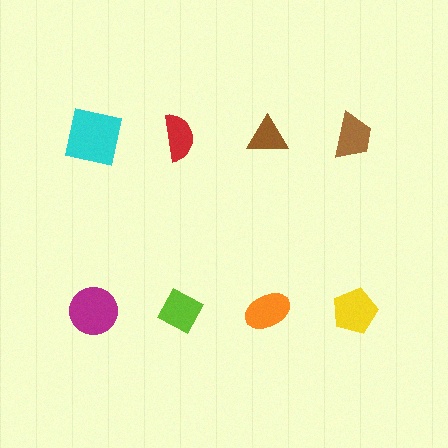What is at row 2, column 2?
A lime diamond.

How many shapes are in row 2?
4 shapes.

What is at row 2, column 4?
A yellow pentagon.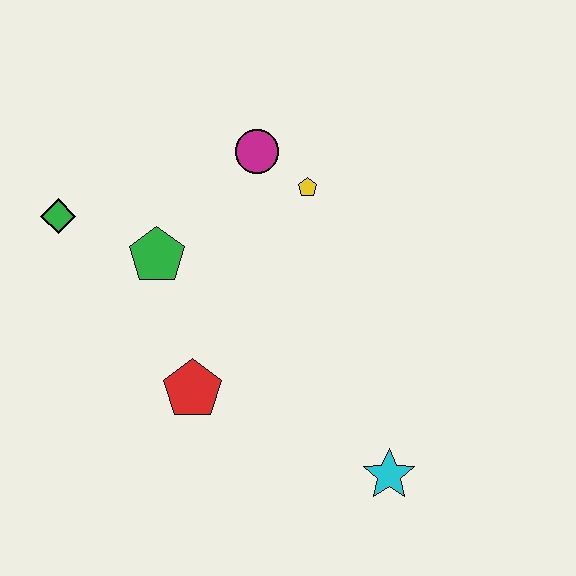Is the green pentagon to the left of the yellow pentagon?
Yes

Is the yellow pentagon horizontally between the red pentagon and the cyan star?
Yes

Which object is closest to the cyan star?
The red pentagon is closest to the cyan star.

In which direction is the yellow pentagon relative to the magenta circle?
The yellow pentagon is to the right of the magenta circle.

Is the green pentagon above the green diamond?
No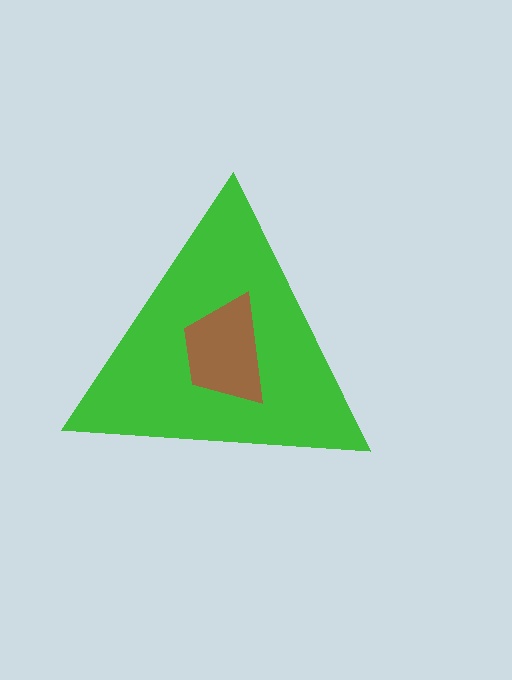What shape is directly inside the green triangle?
The brown trapezoid.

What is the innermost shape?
The brown trapezoid.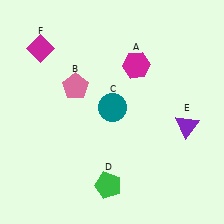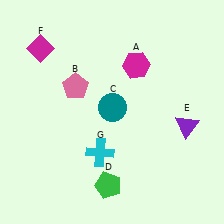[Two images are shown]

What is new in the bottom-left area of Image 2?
A cyan cross (G) was added in the bottom-left area of Image 2.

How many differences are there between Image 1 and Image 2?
There is 1 difference between the two images.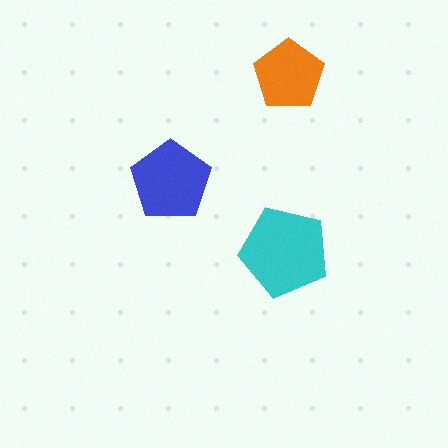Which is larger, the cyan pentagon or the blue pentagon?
The cyan one.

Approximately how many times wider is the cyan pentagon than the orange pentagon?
About 1.5 times wider.